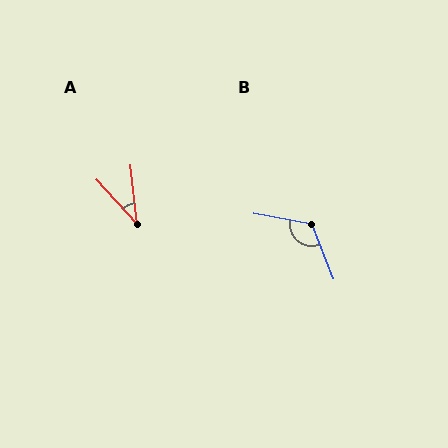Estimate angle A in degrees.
Approximately 36 degrees.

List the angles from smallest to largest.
A (36°), B (122°).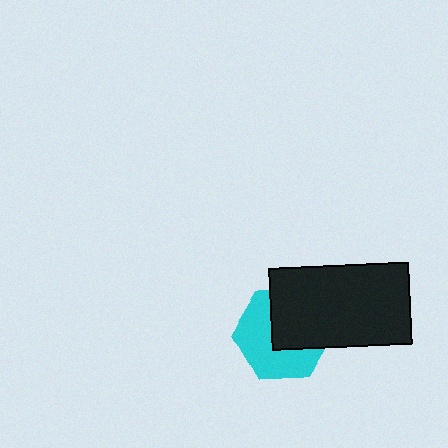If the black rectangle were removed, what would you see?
You would see the complete cyan hexagon.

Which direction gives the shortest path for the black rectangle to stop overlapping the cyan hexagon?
Moving toward the upper-right gives the shortest separation.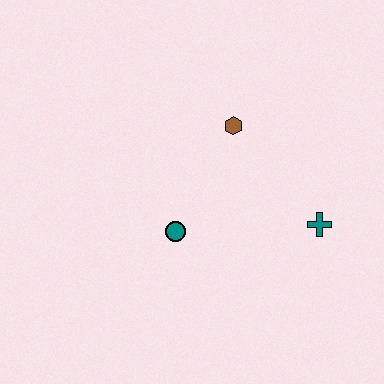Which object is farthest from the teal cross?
The teal circle is farthest from the teal cross.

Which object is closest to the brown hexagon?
The teal circle is closest to the brown hexagon.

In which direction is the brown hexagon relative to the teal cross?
The brown hexagon is above the teal cross.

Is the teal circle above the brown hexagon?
No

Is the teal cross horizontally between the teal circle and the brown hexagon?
No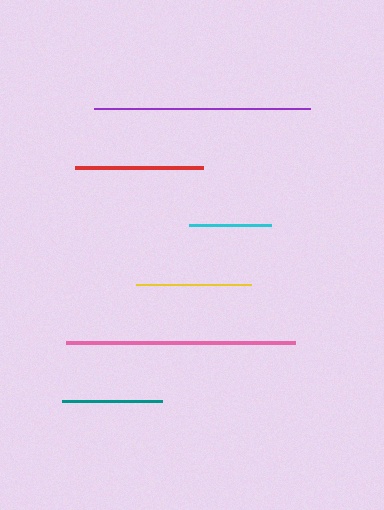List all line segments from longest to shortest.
From longest to shortest: pink, purple, red, yellow, teal, cyan.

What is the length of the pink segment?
The pink segment is approximately 229 pixels long.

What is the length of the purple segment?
The purple segment is approximately 216 pixels long.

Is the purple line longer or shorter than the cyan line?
The purple line is longer than the cyan line.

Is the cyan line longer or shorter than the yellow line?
The yellow line is longer than the cyan line.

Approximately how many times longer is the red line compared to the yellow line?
The red line is approximately 1.1 times the length of the yellow line.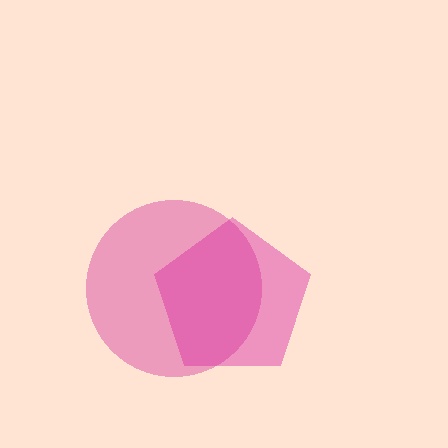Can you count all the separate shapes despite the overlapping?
Yes, there are 2 separate shapes.